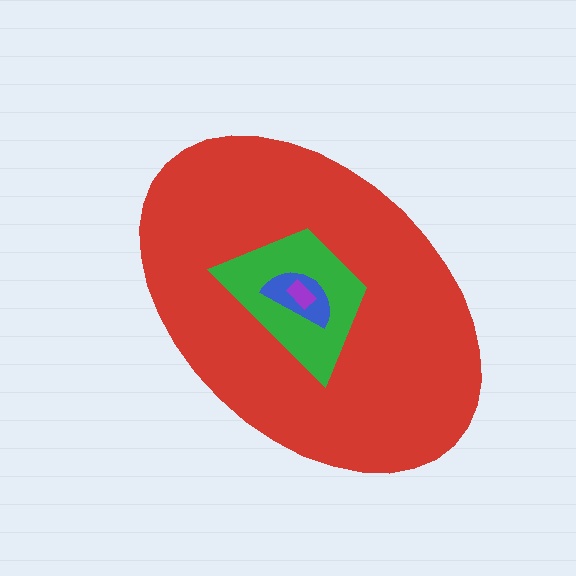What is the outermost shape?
The red ellipse.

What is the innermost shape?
The purple rectangle.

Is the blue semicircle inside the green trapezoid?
Yes.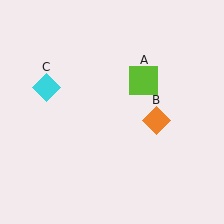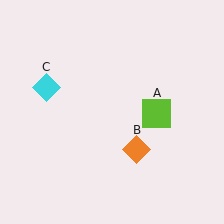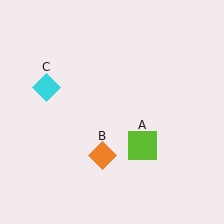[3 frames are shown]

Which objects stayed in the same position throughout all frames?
Cyan diamond (object C) remained stationary.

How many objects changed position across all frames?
2 objects changed position: lime square (object A), orange diamond (object B).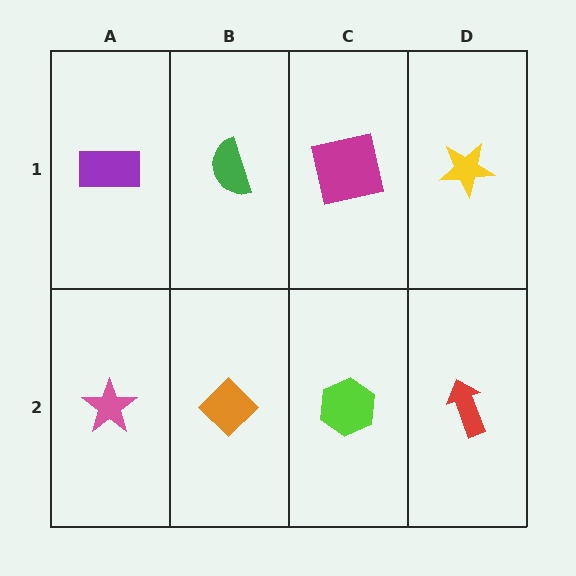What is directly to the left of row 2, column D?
A lime hexagon.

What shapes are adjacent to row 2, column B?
A green semicircle (row 1, column B), a pink star (row 2, column A), a lime hexagon (row 2, column C).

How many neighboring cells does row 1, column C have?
3.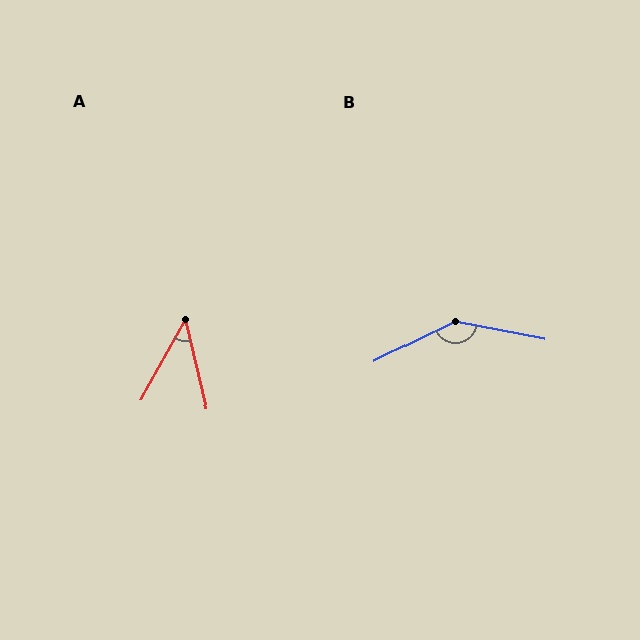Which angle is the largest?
B, at approximately 143 degrees.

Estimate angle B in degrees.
Approximately 143 degrees.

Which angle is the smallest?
A, at approximately 42 degrees.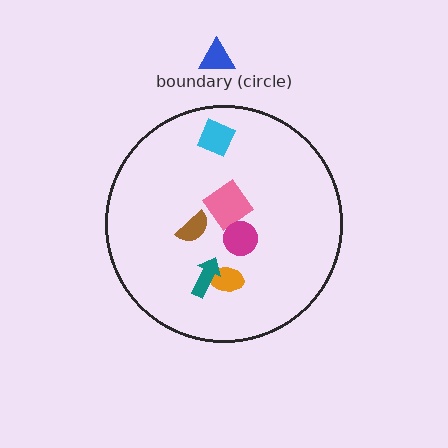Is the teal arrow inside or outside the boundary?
Inside.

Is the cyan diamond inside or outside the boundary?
Inside.